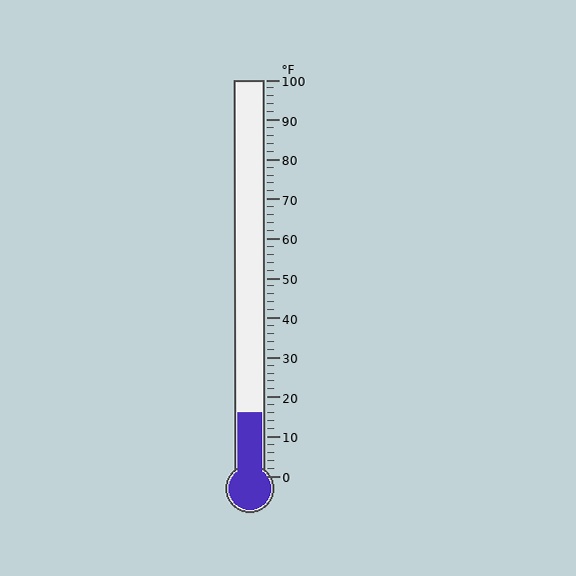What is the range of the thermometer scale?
The thermometer scale ranges from 0°F to 100°F.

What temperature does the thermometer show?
The thermometer shows approximately 16°F.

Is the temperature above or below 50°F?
The temperature is below 50°F.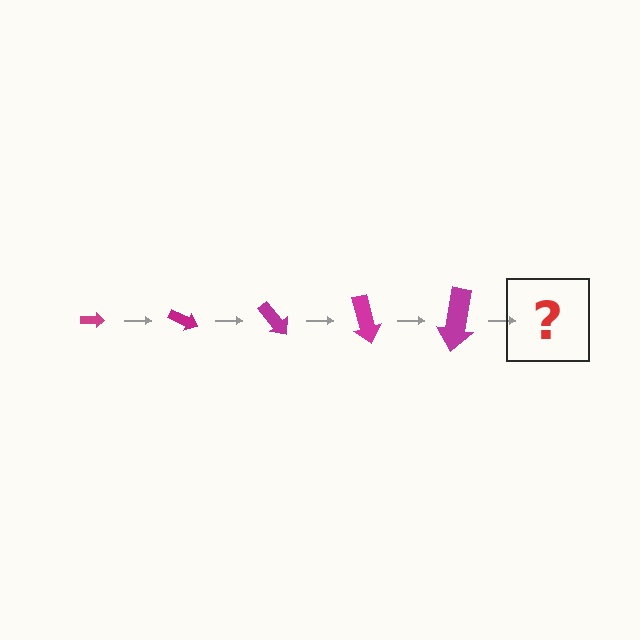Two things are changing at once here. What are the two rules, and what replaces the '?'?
The two rules are that the arrow grows larger each step and it rotates 25 degrees each step. The '?' should be an arrow, larger than the previous one and rotated 125 degrees from the start.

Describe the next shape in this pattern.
It should be an arrow, larger than the previous one and rotated 125 degrees from the start.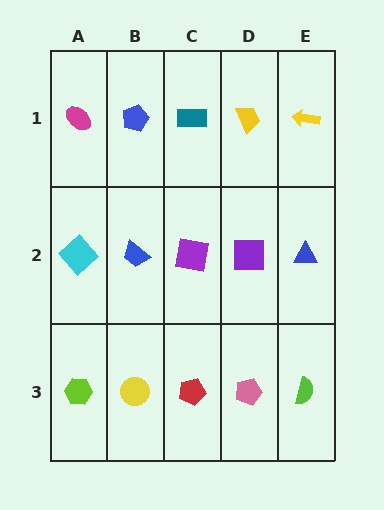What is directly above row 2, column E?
A yellow arrow.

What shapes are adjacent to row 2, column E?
A yellow arrow (row 1, column E), a lime semicircle (row 3, column E), a purple square (row 2, column D).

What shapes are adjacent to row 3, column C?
A purple square (row 2, column C), a yellow circle (row 3, column B), a pink pentagon (row 3, column D).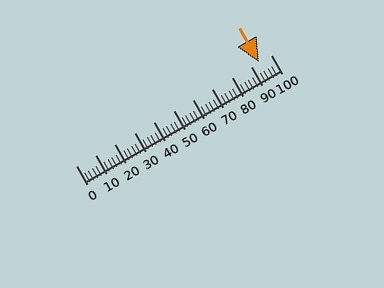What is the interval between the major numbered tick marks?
The major tick marks are spaced 10 units apart.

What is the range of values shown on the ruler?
The ruler shows values from 0 to 100.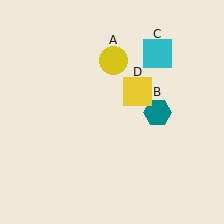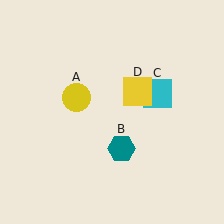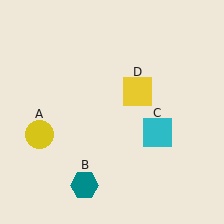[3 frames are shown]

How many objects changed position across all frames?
3 objects changed position: yellow circle (object A), teal hexagon (object B), cyan square (object C).